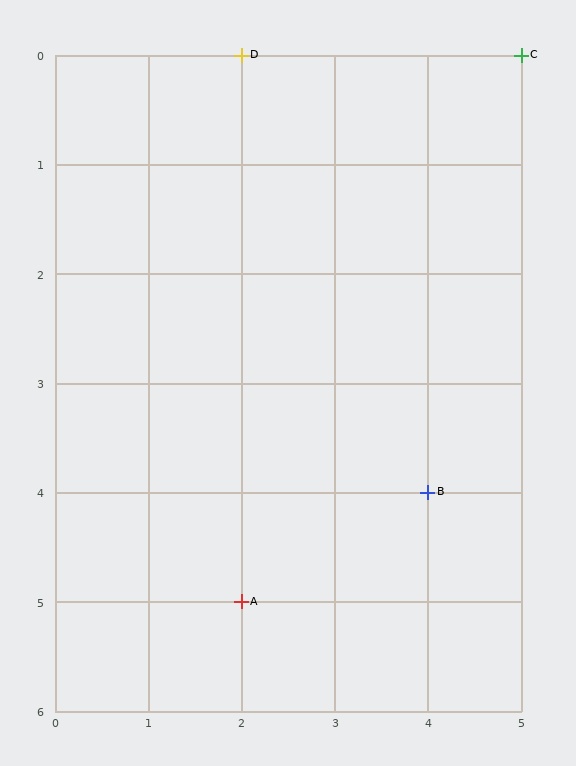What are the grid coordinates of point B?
Point B is at grid coordinates (4, 4).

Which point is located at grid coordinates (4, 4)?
Point B is at (4, 4).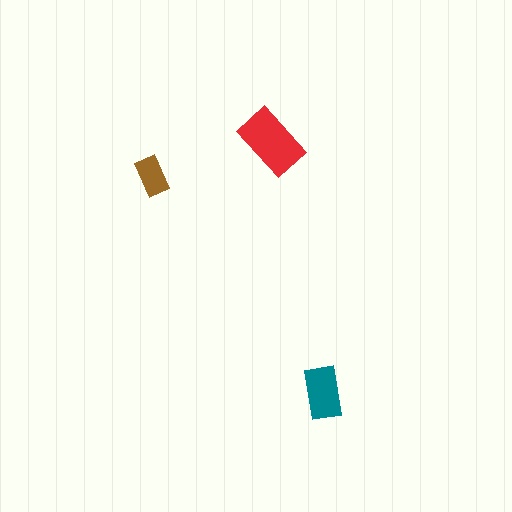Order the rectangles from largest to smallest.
the red one, the teal one, the brown one.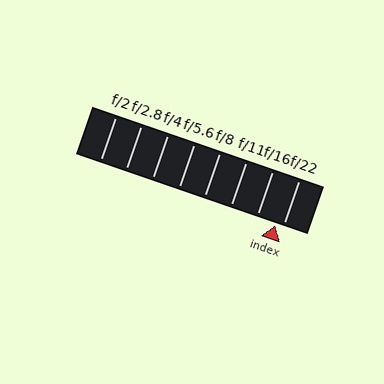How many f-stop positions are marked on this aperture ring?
There are 8 f-stop positions marked.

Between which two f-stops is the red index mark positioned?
The index mark is between f/16 and f/22.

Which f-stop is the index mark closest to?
The index mark is closest to f/22.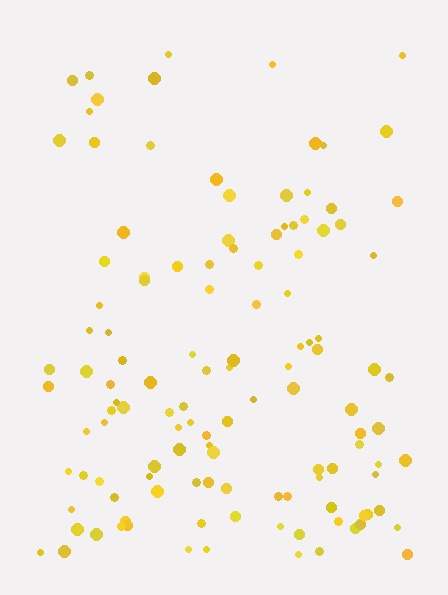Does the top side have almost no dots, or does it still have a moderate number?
Still a moderate number, just noticeably fewer than the bottom.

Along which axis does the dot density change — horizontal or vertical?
Vertical.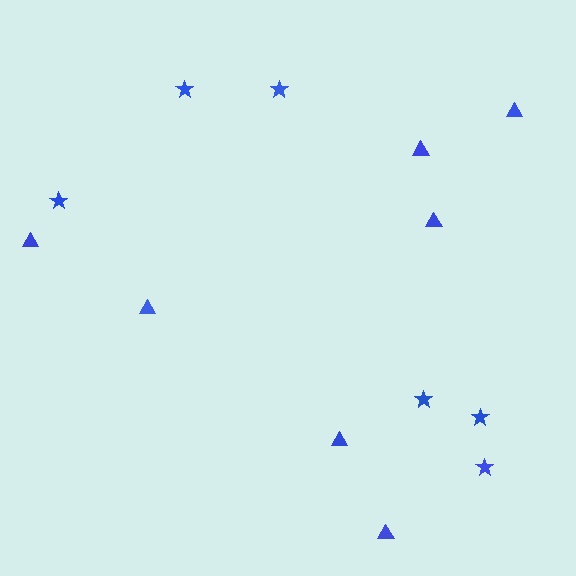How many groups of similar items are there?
There are 2 groups: one group of stars (6) and one group of triangles (7).